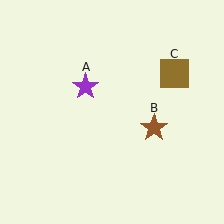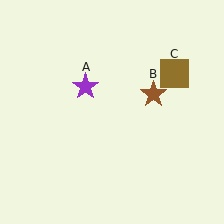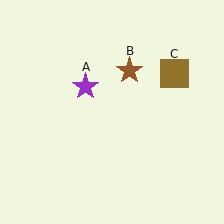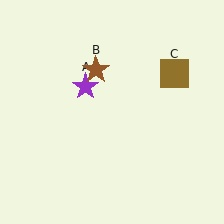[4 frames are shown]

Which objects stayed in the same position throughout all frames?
Purple star (object A) and brown square (object C) remained stationary.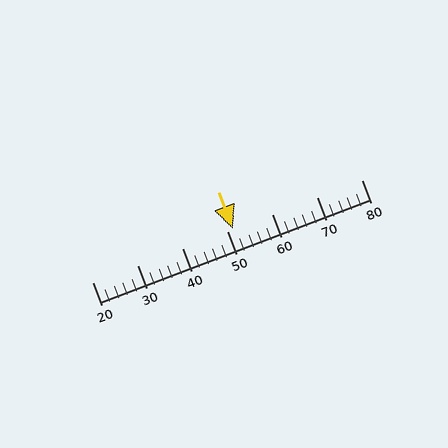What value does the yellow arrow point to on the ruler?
The yellow arrow points to approximately 51.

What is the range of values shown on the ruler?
The ruler shows values from 20 to 80.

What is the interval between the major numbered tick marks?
The major tick marks are spaced 10 units apart.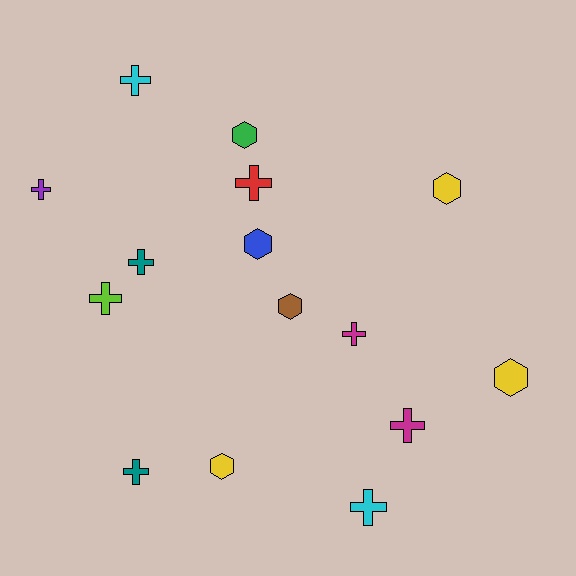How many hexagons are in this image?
There are 6 hexagons.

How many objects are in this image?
There are 15 objects.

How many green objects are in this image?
There is 1 green object.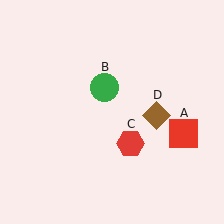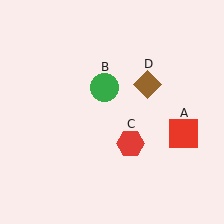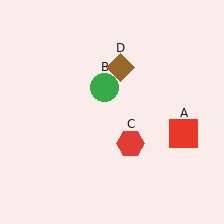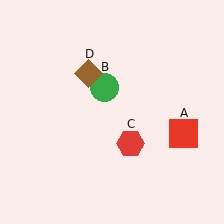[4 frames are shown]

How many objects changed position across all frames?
1 object changed position: brown diamond (object D).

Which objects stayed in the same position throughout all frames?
Red square (object A) and green circle (object B) and red hexagon (object C) remained stationary.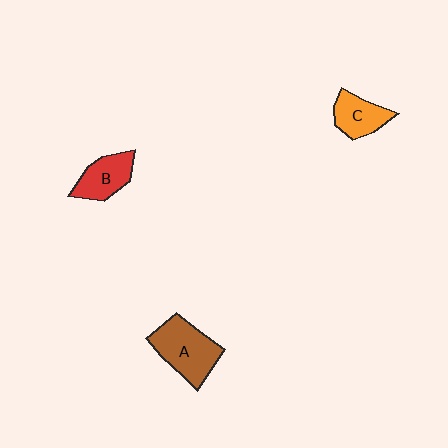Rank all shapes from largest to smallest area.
From largest to smallest: A (brown), B (red), C (orange).